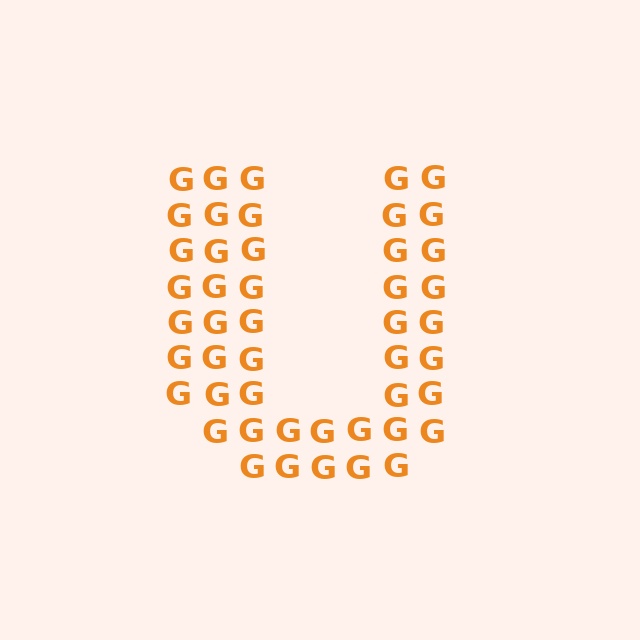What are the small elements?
The small elements are letter G's.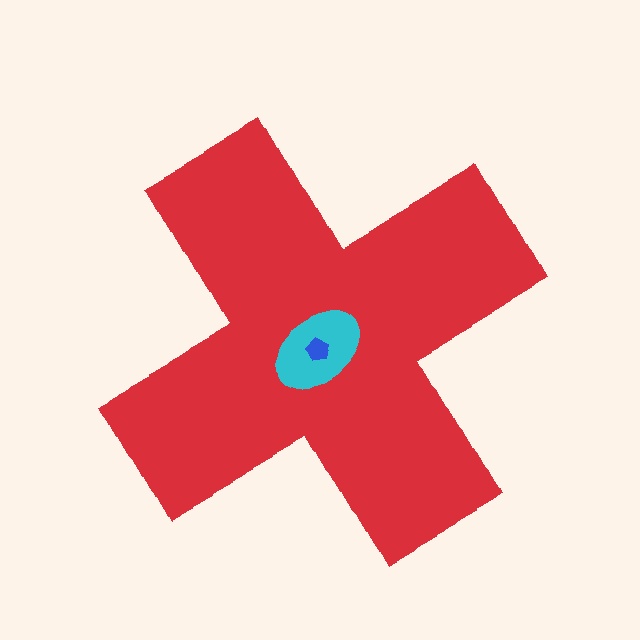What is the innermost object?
The blue pentagon.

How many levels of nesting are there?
3.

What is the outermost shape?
The red cross.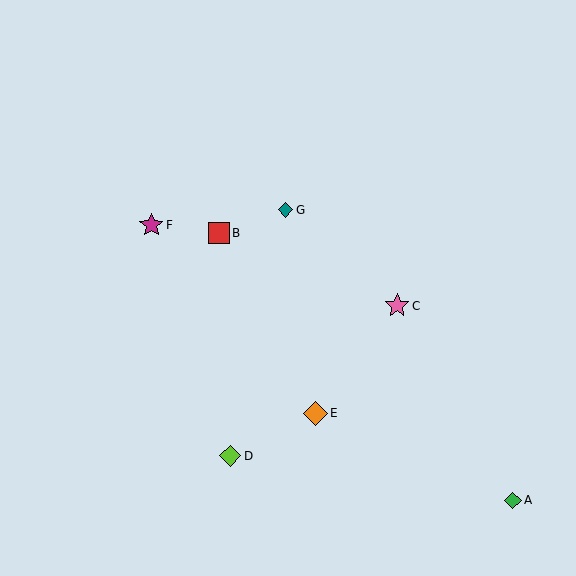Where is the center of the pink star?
The center of the pink star is at (397, 306).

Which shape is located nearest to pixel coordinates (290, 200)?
The teal diamond (labeled G) at (286, 210) is nearest to that location.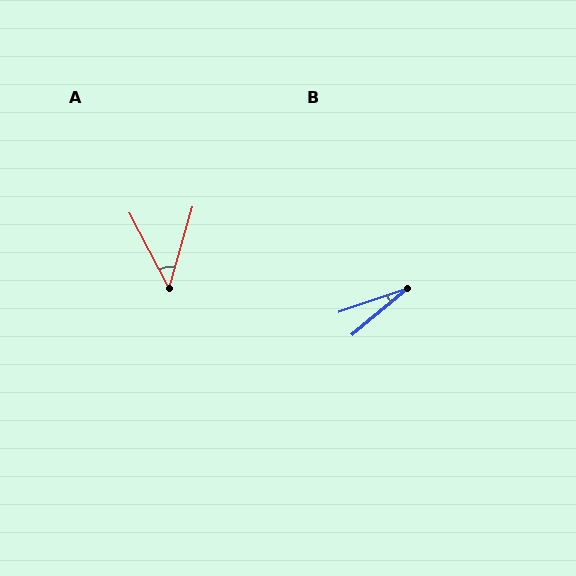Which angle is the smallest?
B, at approximately 21 degrees.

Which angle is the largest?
A, at approximately 43 degrees.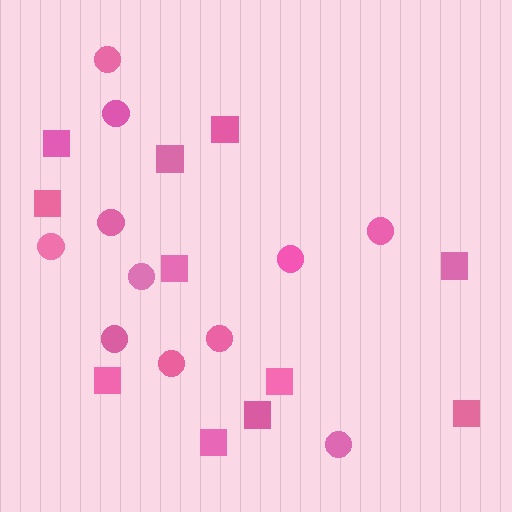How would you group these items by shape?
There are 2 groups: one group of circles (11) and one group of squares (11).